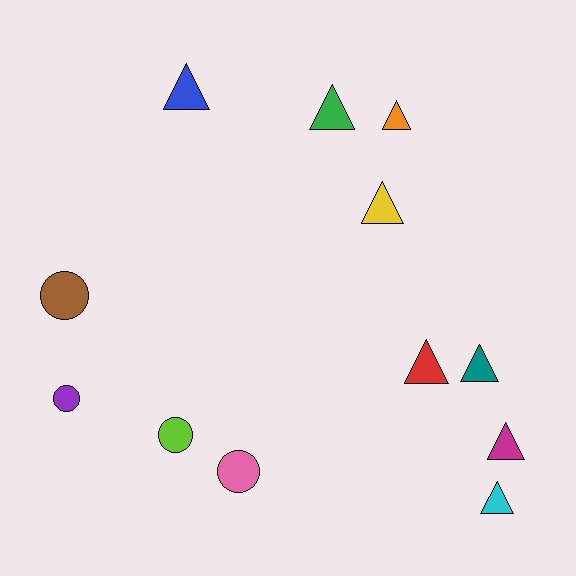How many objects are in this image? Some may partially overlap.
There are 12 objects.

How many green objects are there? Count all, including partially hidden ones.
There is 1 green object.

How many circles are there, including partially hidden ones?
There are 4 circles.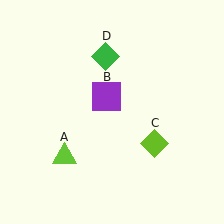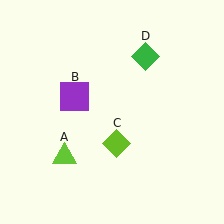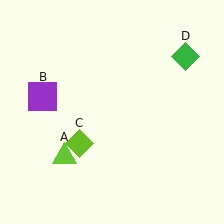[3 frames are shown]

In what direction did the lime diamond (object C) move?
The lime diamond (object C) moved left.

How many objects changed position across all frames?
3 objects changed position: purple square (object B), lime diamond (object C), green diamond (object D).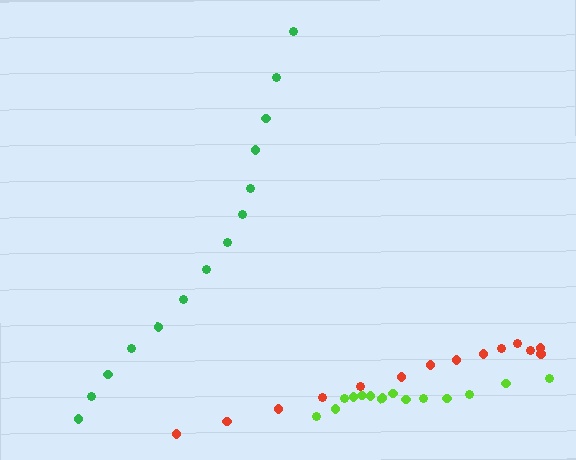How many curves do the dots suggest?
There are 3 distinct paths.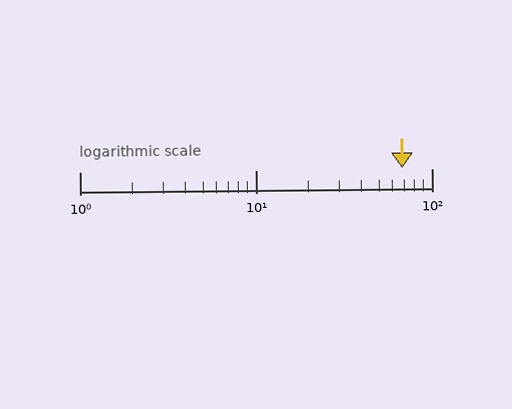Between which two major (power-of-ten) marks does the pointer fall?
The pointer is between 10 and 100.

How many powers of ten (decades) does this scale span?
The scale spans 2 decades, from 1 to 100.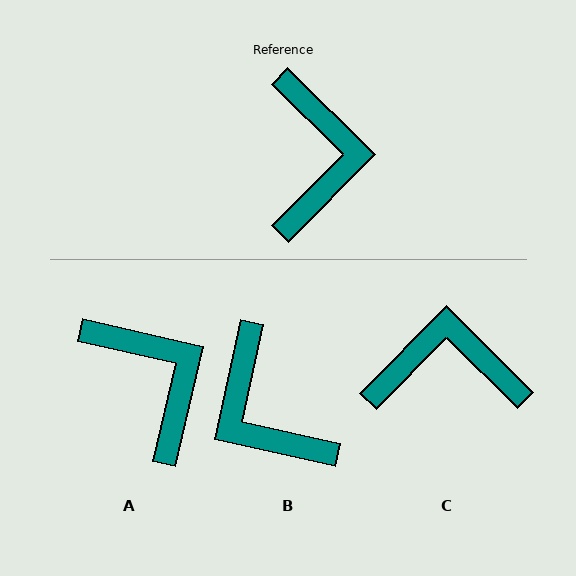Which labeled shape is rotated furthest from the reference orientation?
B, about 148 degrees away.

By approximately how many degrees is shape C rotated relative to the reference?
Approximately 90 degrees counter-clockwise.